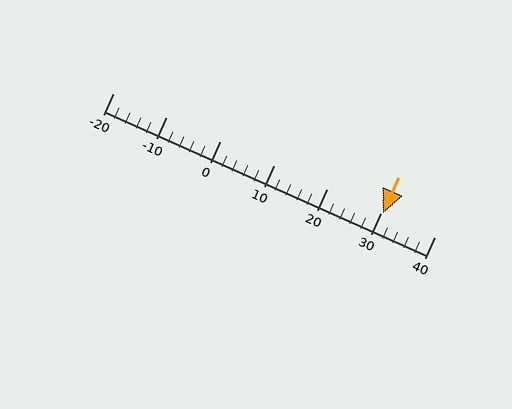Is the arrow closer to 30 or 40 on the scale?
The arrow is closer to 30.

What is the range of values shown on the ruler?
The ruler shows values from -20 to 40.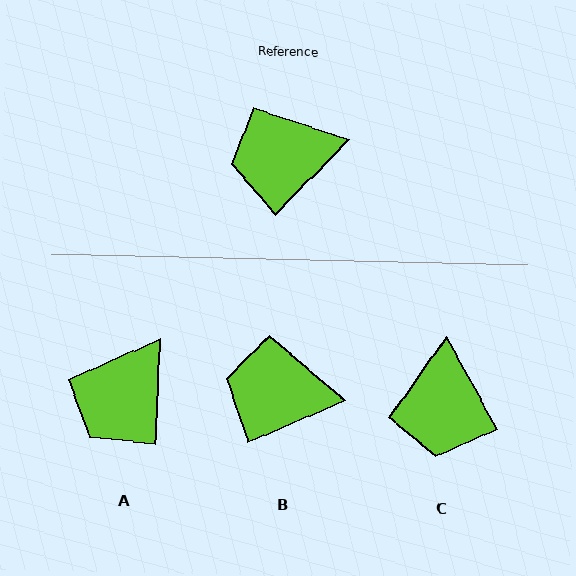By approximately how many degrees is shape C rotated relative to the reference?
Approximately 73 degrees counter-clockwise.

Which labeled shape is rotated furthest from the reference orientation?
C, about 73 degrees away.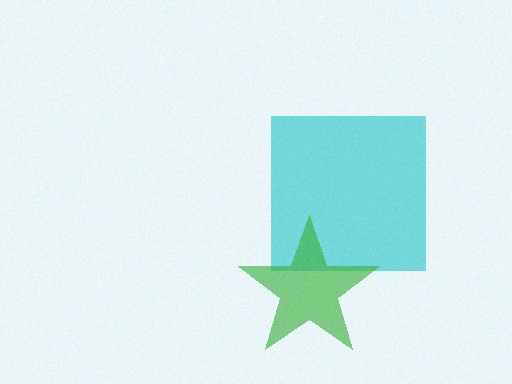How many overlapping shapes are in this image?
There are 2 overlapping shapes in the image.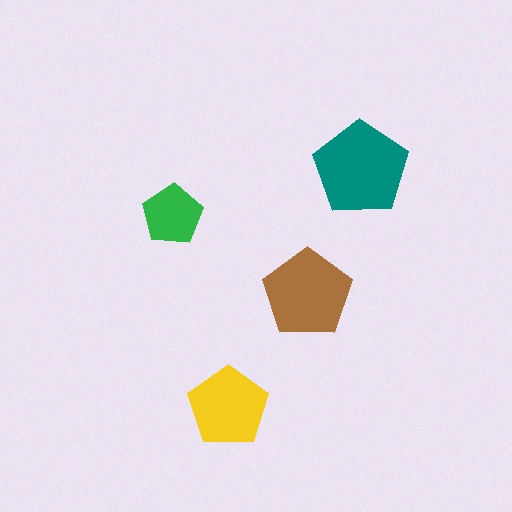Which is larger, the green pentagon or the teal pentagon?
The teal one.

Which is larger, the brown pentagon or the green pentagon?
The brown one.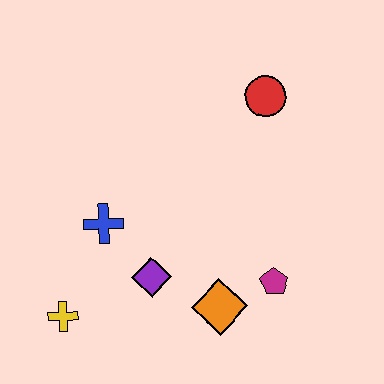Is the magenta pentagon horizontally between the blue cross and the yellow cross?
No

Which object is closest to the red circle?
The magenta pentagon is closest to the red circle.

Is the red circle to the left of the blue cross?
No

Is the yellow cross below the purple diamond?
Yes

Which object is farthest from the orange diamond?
The red circle is farthest from the orange diamond.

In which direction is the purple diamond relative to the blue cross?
The purple diamond is below the blue cross.